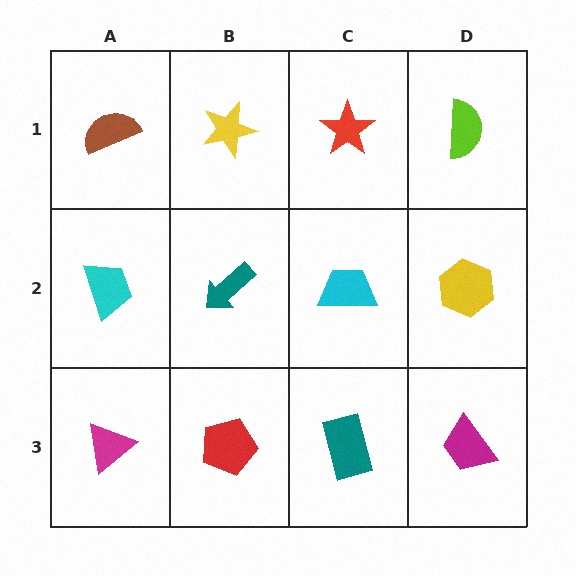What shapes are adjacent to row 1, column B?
A teal arrow (row 2, column B), a brown semicircle (row 1, column A), a red star (row 1, column C).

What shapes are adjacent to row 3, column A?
A cyan trapezoid (row 2, column A), a red pentagon (row 3, column B).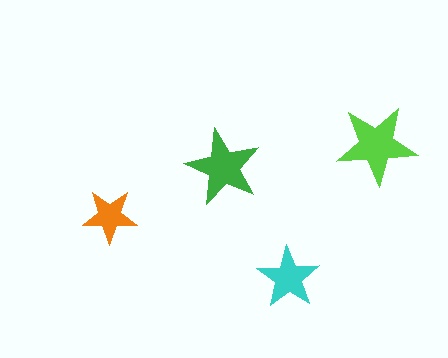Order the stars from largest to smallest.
the lime one, the green one, the cyan one, the orange one.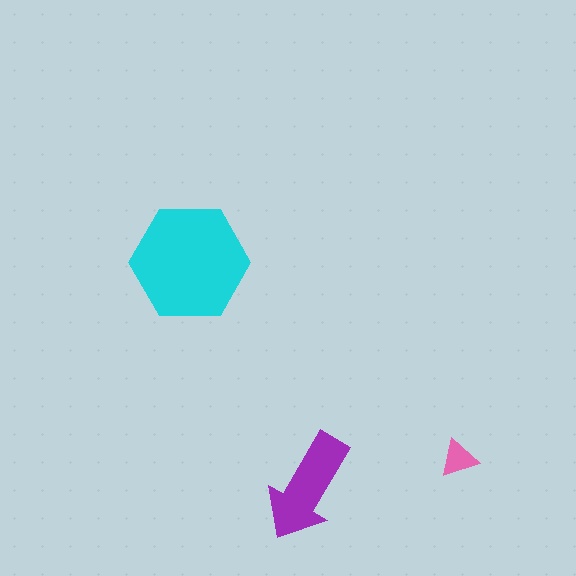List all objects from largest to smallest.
The cyan hexagon, the purple arrow, the pink triangle.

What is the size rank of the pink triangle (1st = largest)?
3rd.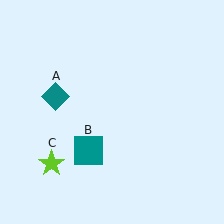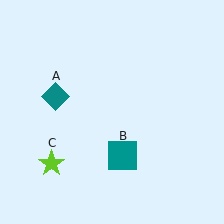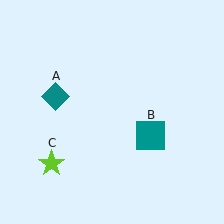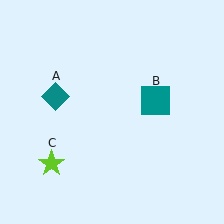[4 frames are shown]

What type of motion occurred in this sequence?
The teal square (object B) rotated counterclockwise around the center of the scene.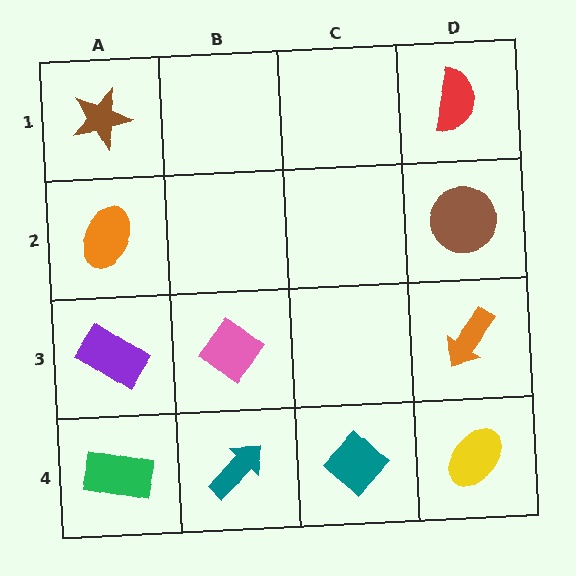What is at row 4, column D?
A yellow ellipse.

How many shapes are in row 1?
2 shapes.